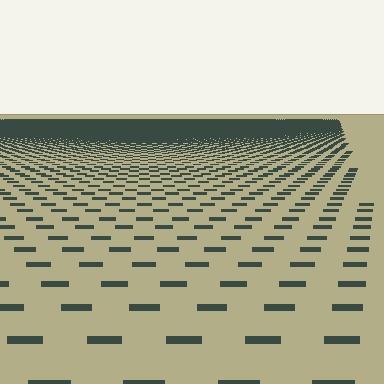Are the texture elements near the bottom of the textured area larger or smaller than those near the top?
Larger. Near the bottom, elements are closer to the viewer and appear at a bigger on-screen size.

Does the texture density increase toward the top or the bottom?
Density increases toward the top.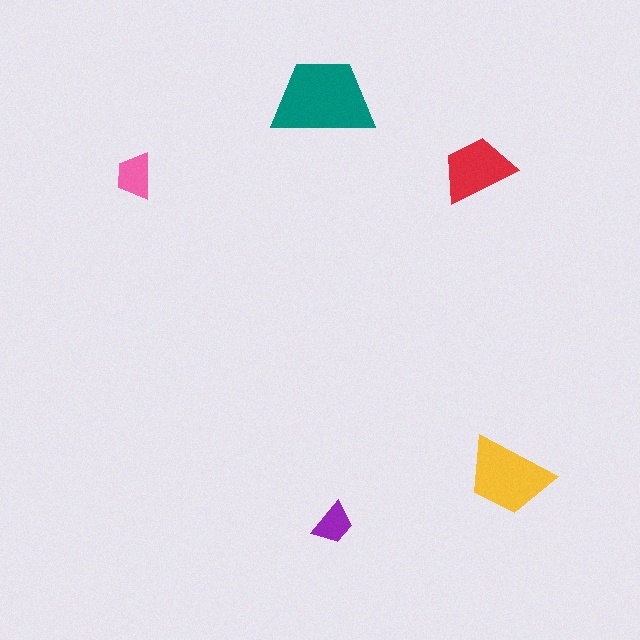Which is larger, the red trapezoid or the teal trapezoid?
The teal one.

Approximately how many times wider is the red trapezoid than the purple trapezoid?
About 1.5 times wider.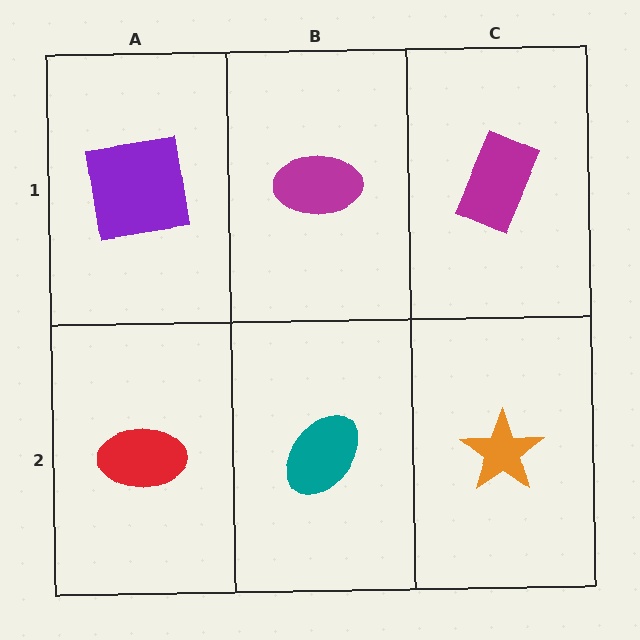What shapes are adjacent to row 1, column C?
An orange star (row 2, column C), a magenta ellipse (row 1, column B).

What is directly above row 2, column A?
A purple square.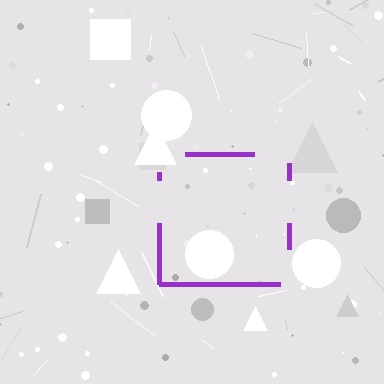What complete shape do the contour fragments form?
The contour fragments form a square.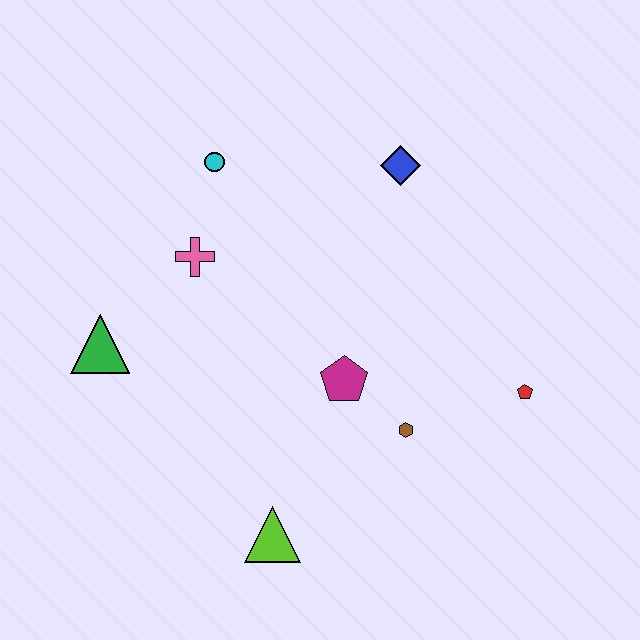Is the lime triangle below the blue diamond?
Yes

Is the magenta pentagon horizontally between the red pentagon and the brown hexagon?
No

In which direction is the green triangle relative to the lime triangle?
The green triangle is above the lime triangle.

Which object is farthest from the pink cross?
The red pentagon is farthest from the pink cross.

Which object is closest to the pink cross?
The cyan circle is closest to the pink cross.